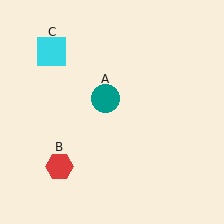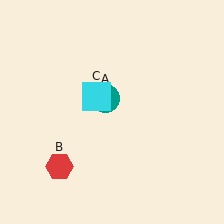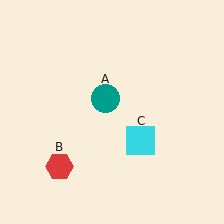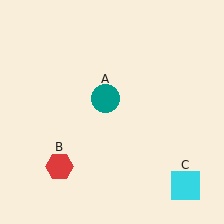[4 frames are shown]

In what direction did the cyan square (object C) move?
The cyan square (object C) moved down and to the right.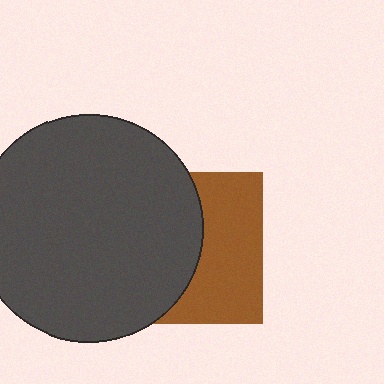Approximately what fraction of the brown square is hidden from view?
Roughly 53% of the brown square is hidden behind the dark gray circle.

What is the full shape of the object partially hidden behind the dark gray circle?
The partially hidden object is a brown square.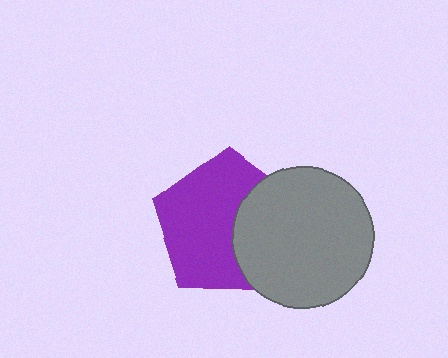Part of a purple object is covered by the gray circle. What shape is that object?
It is a pentagon.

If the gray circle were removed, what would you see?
You would see the complete purple pentagon.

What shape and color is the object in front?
The object in front is a gray circle.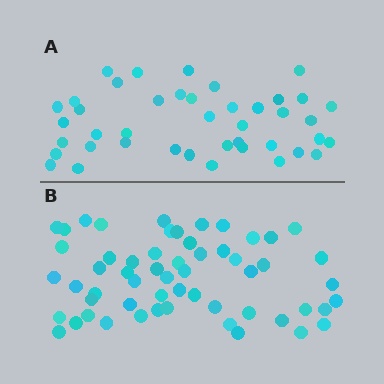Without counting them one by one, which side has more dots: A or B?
Region B (the bottom region) has more dots.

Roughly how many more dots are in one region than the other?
Region B has approximately 15 more dots than region A.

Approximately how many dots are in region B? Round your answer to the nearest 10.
About 60 dots. (The exact count is 57, which rounds to 60.)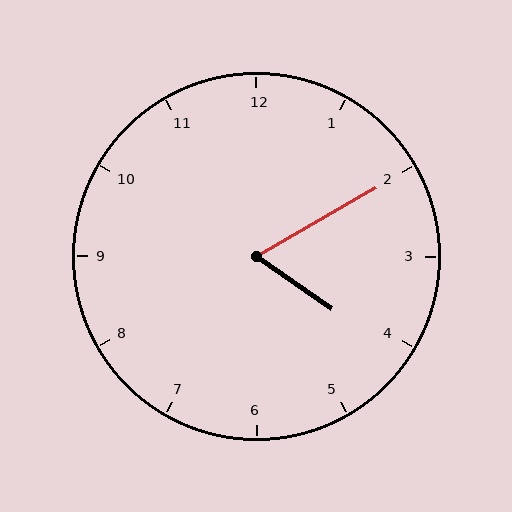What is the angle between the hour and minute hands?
Approximately 65 degrees.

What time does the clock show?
4:10.